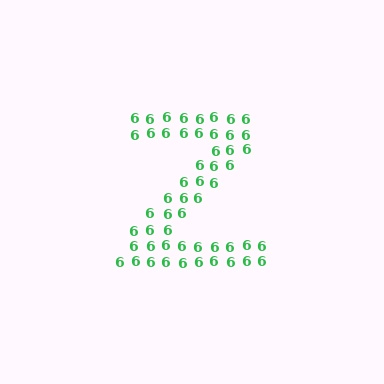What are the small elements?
The small elements are digit 6's.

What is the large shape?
The large shape is the letter Z.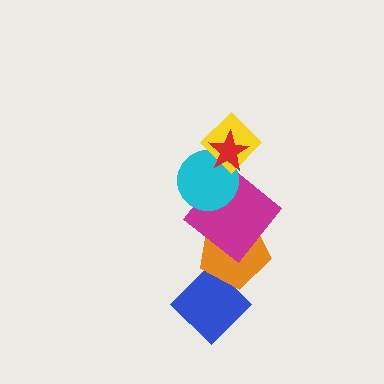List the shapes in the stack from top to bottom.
From top to bottom: the red star, the yellow diamond, the cyan circle, the magenta diamond, the orange pentagon, the blue diamond.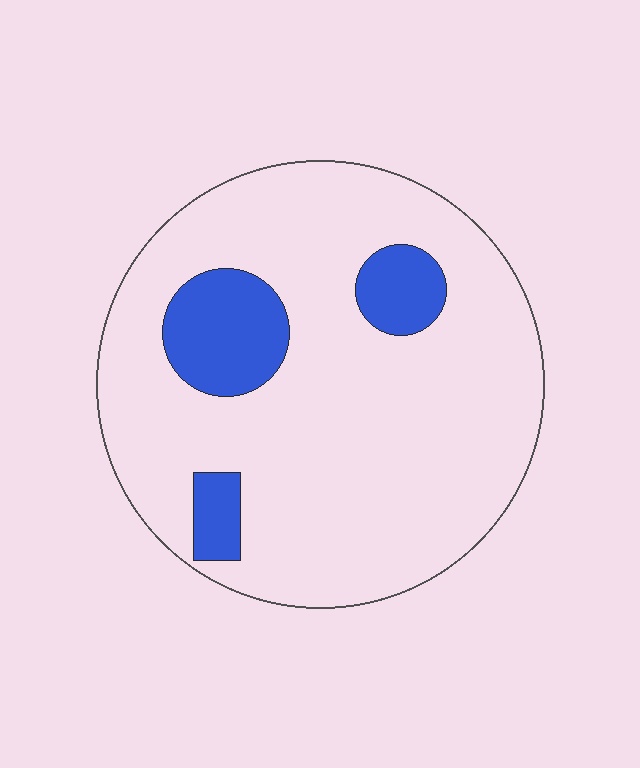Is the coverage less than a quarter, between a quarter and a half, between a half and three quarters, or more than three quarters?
Less than a quarter.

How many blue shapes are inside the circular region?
3.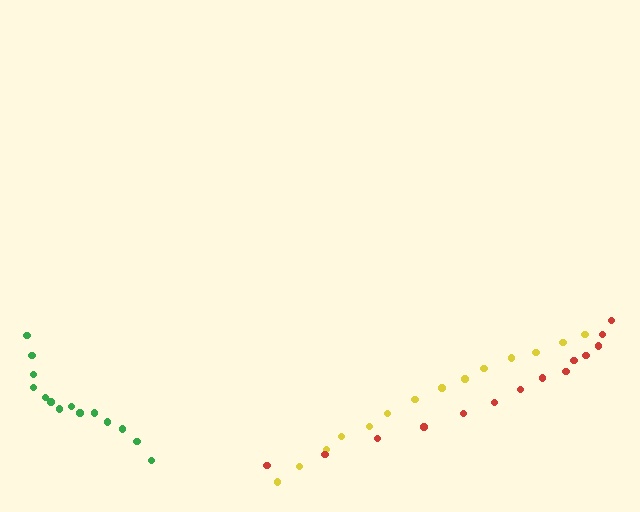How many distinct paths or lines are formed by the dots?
There are 3 distinct paths.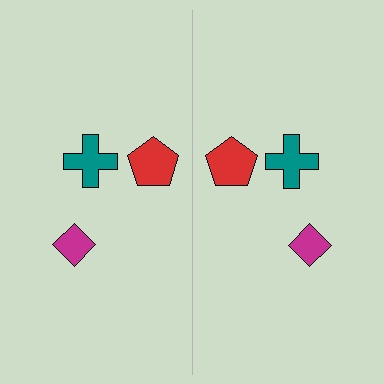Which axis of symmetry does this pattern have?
The pattern has a vertical axis of symmetry running through the center of the image.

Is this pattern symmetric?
Yes, this pattern has bilateral (reflection) symmetry.